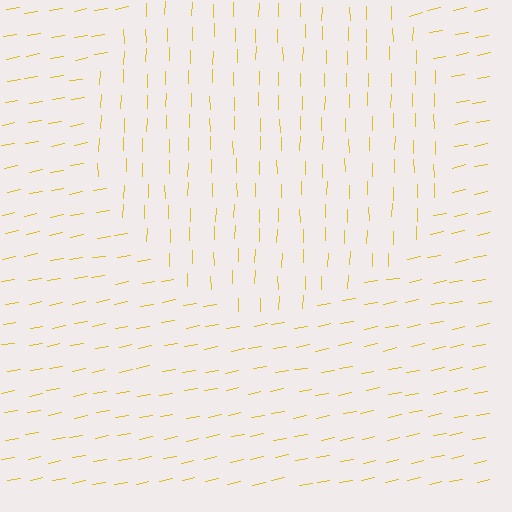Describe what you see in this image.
The image is filled with small yellow line segments. A circle region in the image has lines oriented differently from the surrounding lines, creating a visible texture boundary.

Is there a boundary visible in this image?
Yes, there is a texture boundary formed by a change in line orientation.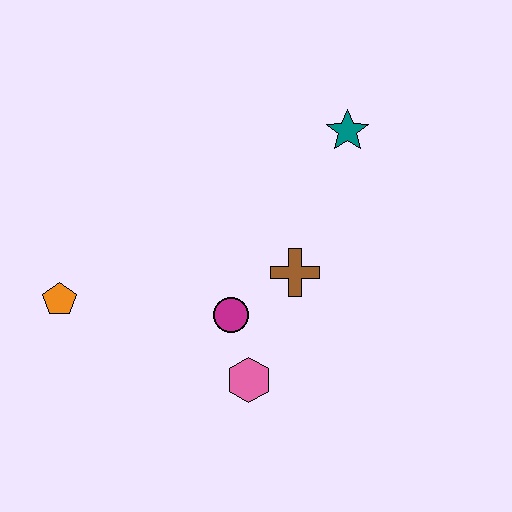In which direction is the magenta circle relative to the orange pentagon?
The magenta circle is to the right of the orange pentagon.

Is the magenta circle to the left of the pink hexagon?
Yes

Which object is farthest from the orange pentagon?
The teal star is farthest from the orange pentagon.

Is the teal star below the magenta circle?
No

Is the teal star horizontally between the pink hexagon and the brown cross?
No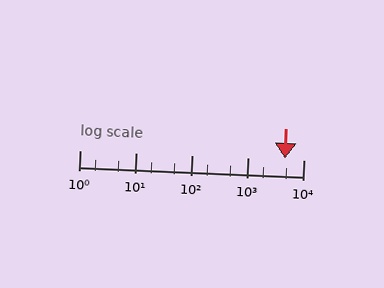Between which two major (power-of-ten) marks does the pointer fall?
The pointer is between 1000 and 10000.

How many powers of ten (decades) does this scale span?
The scale spans 4 decades, from 1 to 10000.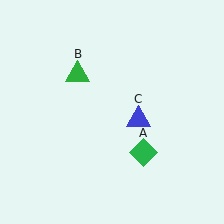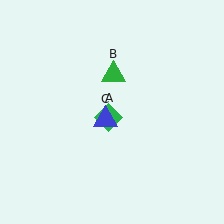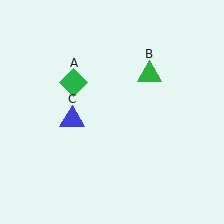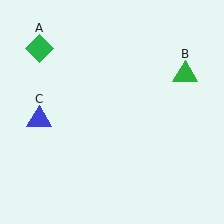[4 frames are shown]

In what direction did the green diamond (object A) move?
The green diamond (object A) moved up and to the left.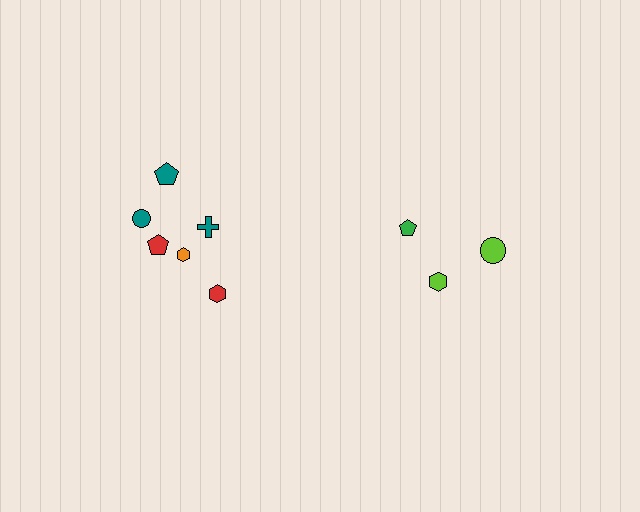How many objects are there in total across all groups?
There are 9 objects.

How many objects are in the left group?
There are 6 objects.